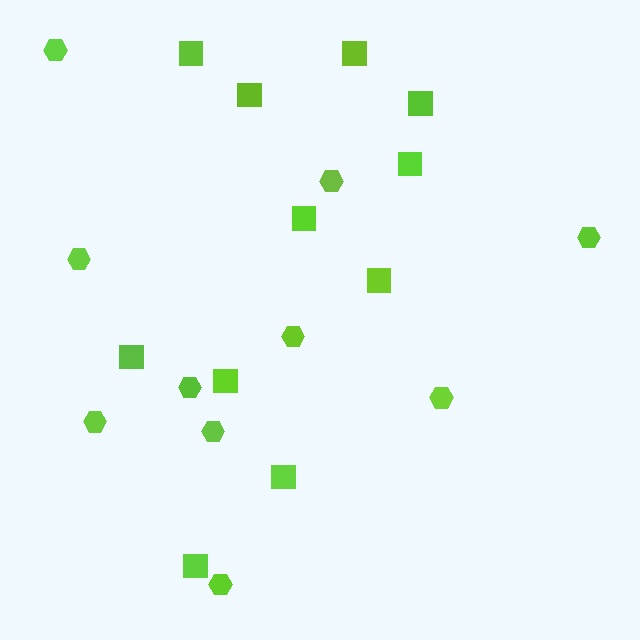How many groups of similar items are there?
There are 2 groups: one group of hexagons (10) and one group of squares (11).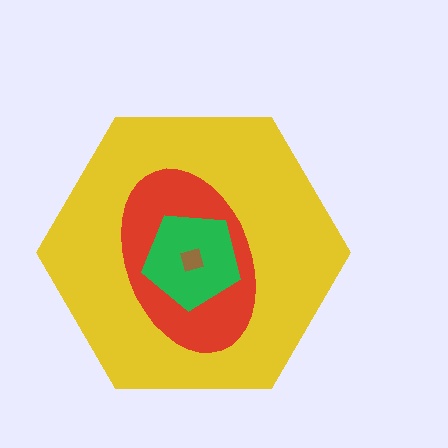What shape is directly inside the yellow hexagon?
The red ellipse.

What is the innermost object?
The brown diamond.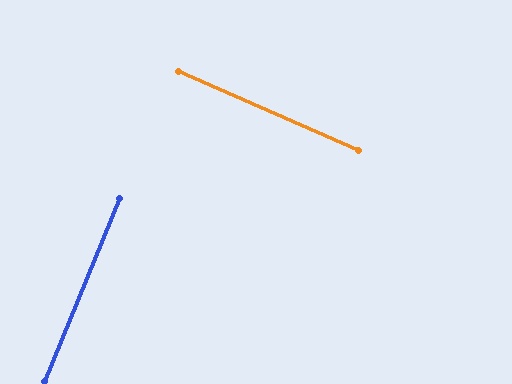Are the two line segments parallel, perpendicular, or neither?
Perpendicular — they meet at approximately 89°.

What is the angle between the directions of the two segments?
Approximately 89 degrees.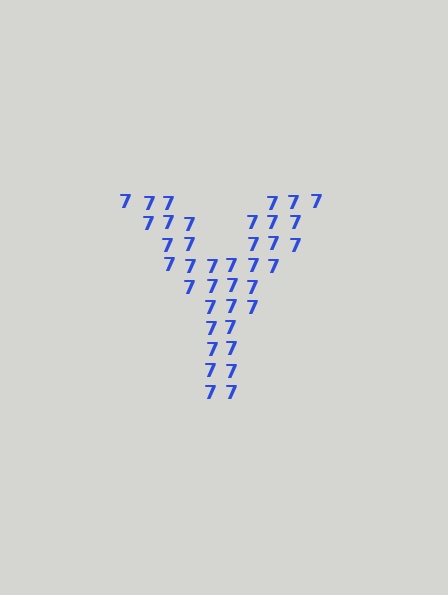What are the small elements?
The small elements are digit 7's.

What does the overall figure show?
The overall figure shows the letter Y.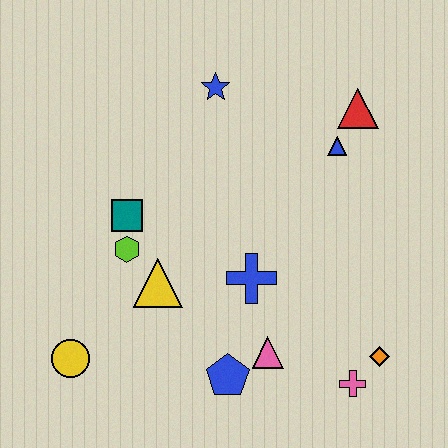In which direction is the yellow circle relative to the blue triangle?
The yellow circle is to the left of the blue triangle.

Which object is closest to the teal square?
The lime hexagon is closest to the teal square.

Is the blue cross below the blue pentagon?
No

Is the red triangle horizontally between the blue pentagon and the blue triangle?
No